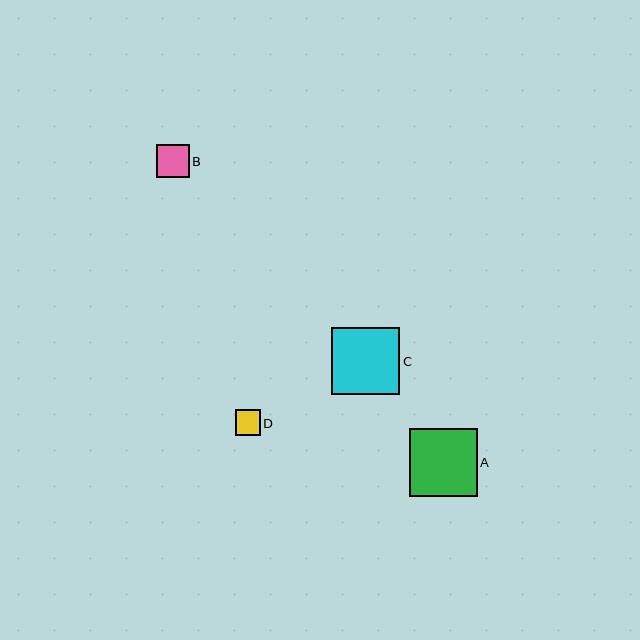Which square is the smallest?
Square D is the smallest with a size of approximately 25 pixels.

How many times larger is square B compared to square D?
Square B is approximately 1.3 times the size of square D.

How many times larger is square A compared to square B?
Square A is approximately 2.1 times the size of square B.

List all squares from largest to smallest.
From largest to smallest: A, C, B, D.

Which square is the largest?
Square A is the largest with a size of approximately 68 pixels.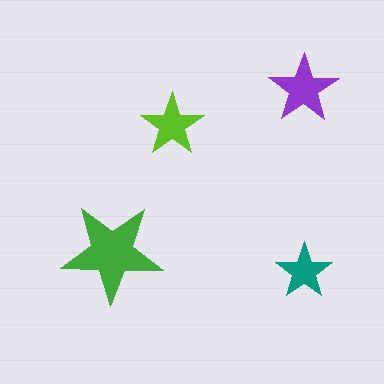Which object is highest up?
The purple star is topmost.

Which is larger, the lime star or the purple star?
The purple one.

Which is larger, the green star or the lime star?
The green one.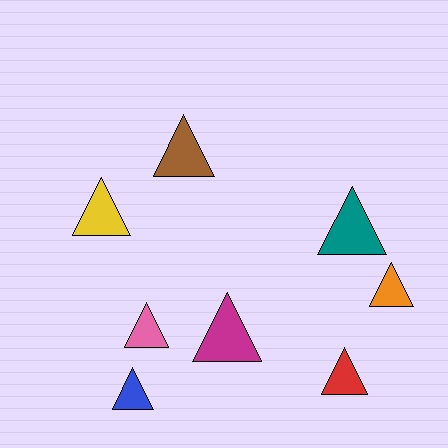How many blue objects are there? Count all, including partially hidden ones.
There is 1 blue object.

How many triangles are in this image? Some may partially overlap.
There are 8 triangles.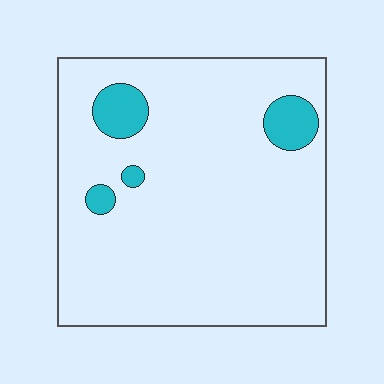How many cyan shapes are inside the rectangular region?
4.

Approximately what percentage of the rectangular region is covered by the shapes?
Approximately 10%.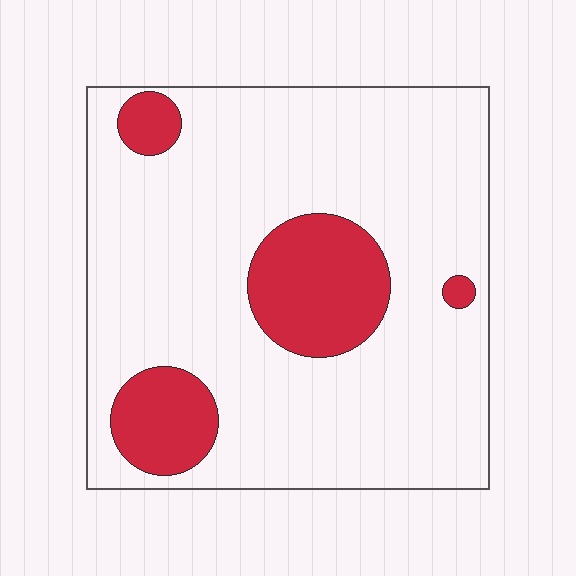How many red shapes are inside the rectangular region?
4.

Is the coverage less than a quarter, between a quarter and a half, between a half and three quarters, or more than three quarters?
Less than a quarter.